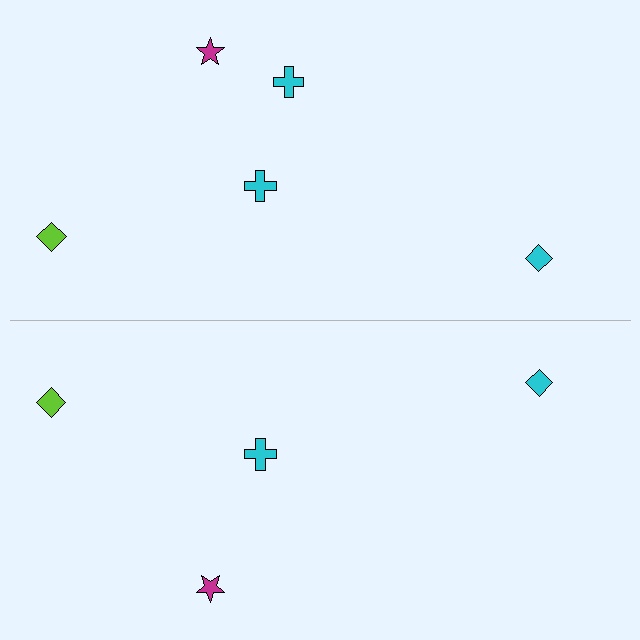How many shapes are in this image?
There are 9 shapes in this image.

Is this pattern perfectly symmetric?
No, the pattern is not perfectly symmetric. A cyan cross is missing from the bottom side.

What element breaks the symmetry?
A cyan cross is missing from the bottom side.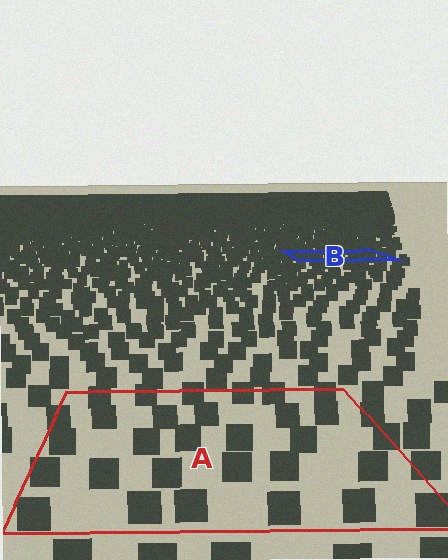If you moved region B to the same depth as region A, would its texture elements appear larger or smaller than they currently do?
They would appear larger. At a closer depth, the same texture elements are projected at a bigger on-screen size.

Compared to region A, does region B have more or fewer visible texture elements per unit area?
Region B has more texture elements per unit area — they are packed more densely because it is farther away.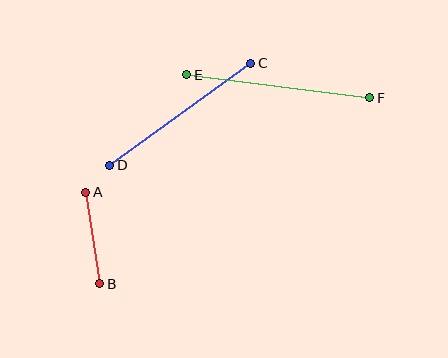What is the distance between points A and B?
The distance is approximately 93 pixels.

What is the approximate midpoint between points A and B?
The midpoint is at approximately (93, 238) pixels.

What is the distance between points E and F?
The distance is approximately 184 pixels.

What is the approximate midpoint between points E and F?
The midpoint is at approximately (278, 86) pixels.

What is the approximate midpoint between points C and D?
The midpoint is at approximately (180, 114) pixels.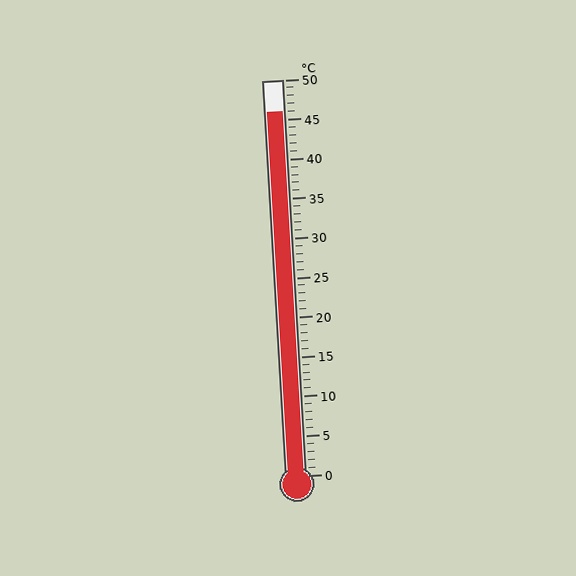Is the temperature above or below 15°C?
The temperature is above 15°C.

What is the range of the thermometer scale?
The thermometer scale ranges from 0°C to 50°C.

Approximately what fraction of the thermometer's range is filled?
The thermometer is filled to approximately 90% of its range.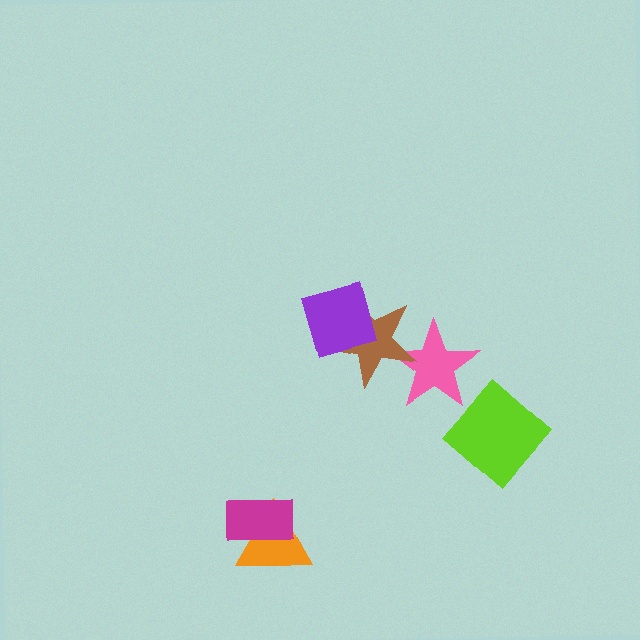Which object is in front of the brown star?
The purple diamond is in front of the brown star.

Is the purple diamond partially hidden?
No, no other shape covers it.